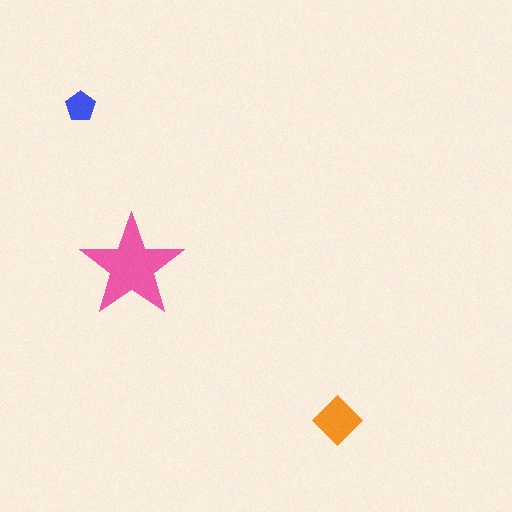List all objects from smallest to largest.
The blue pentagon, the orange diamond, the pink star.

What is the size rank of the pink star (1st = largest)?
1st.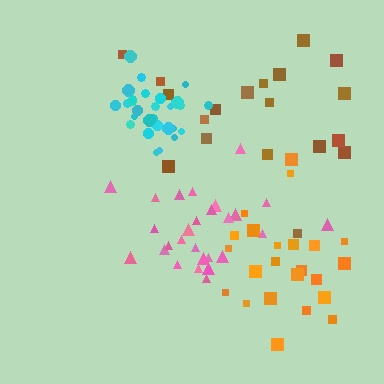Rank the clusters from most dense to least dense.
cyan, pink, orange, brown.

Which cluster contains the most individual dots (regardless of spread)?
Cyan (28).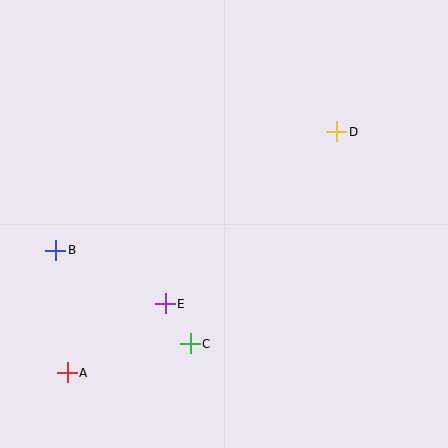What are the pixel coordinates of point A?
Point A is at (67, 373).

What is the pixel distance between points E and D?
The distance between E and D is 243 pixels.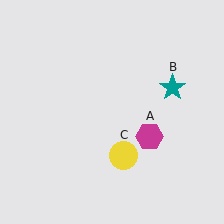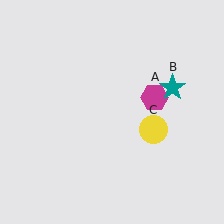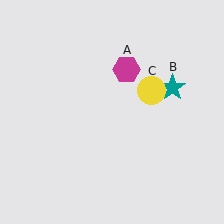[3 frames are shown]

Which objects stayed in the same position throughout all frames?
Teal star (object B) remained stationary.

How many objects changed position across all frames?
2 objects changed position: magenta hexagon (object A), yellow circle (object C).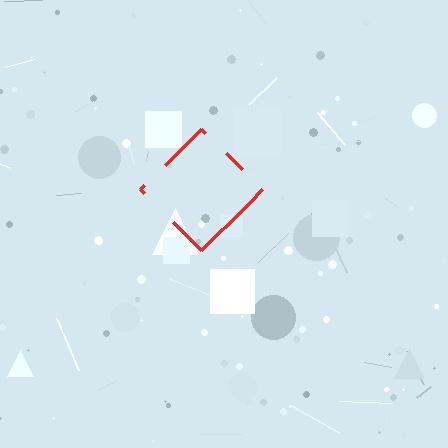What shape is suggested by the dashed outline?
The dashed outline suggests a diamond.